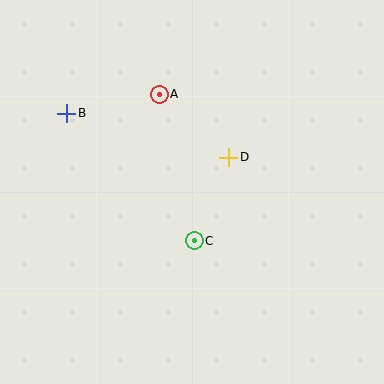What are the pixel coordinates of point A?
Point A is at (159, 94).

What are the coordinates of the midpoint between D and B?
The midpoint between D and B is at (148, 135).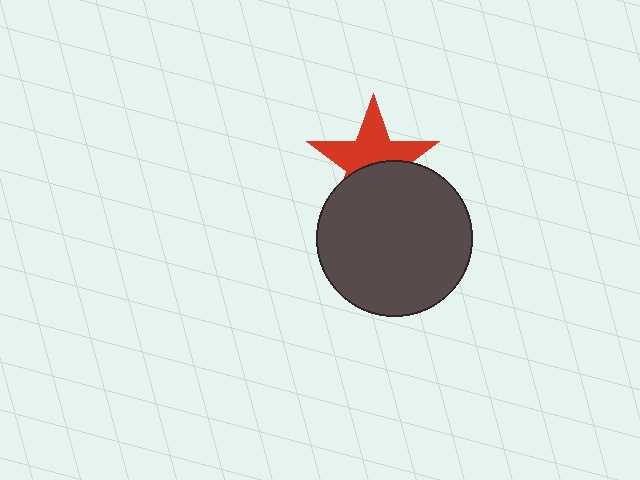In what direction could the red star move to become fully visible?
The red star could move up. That would shift it out from behind the dark gray circle entirely.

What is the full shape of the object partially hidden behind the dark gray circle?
The partially hidden object is a red star.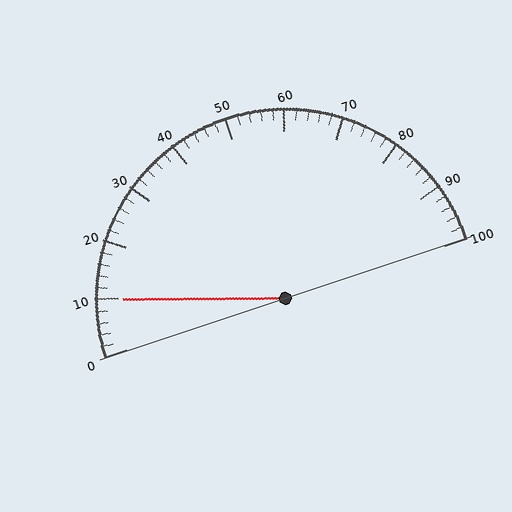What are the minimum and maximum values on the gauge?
The gauge ranges from 0 to 100.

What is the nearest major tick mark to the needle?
The nearest major tick mark is 10.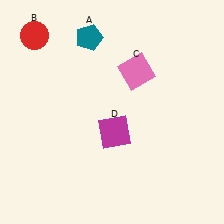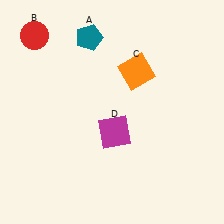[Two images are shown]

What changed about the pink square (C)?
In Image 1, C is pink. In Image 2, it changed to orange.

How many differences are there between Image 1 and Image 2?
There is 1 difference between the two images.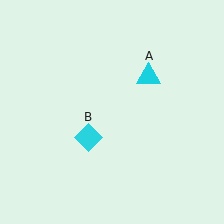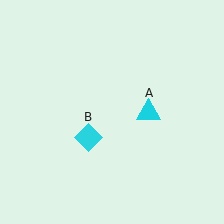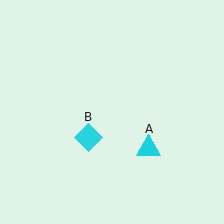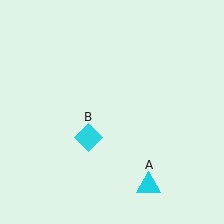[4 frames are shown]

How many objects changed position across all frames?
1 object changed position: cyan triangle (object A).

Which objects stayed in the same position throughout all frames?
Cyan diamond (object B) remained stationary.